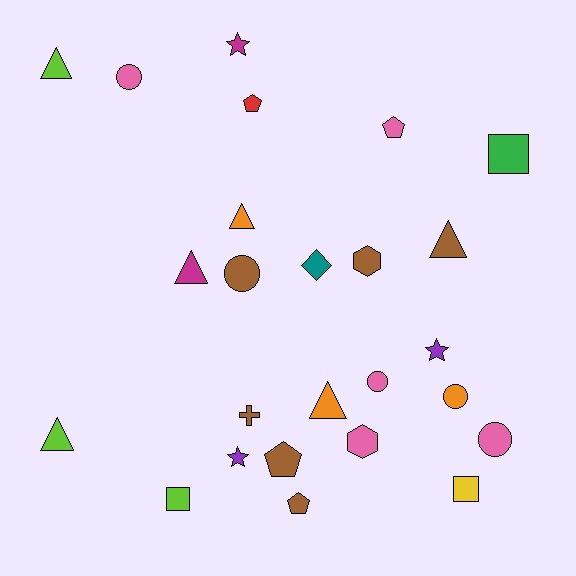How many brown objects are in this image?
There are 6 brown objects.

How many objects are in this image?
There are 25 objects.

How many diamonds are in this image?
There is 1 diamond.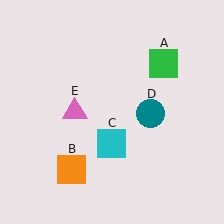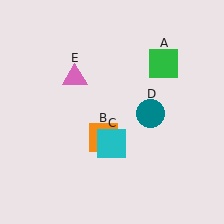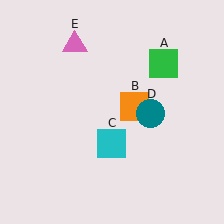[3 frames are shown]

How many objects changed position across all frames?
2 objects changed position: orange square (object B), pink triangle (object E).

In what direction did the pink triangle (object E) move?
The pink triangle (object E) moved up.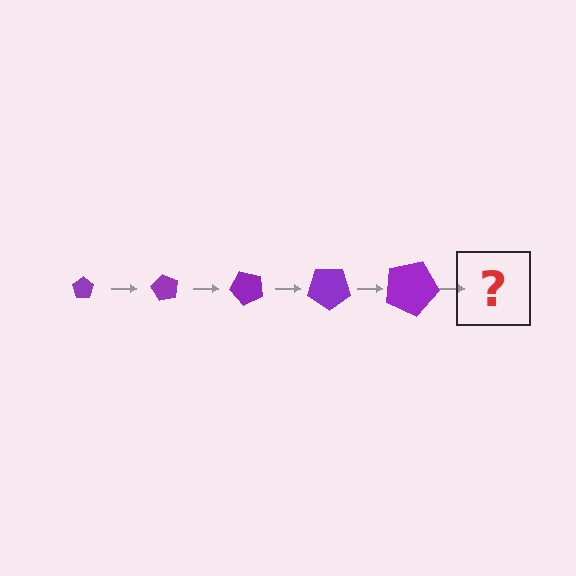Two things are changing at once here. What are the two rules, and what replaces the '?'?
The two rules are that the pentagon grows larger each step and it rotates 60 degrees each step. The '?' should be a pentagon, larger than the previous one and rotated 300 degrees from the start.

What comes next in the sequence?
The next element should be a pentagon, larger than the previous one and rotated 300 degrees from the start.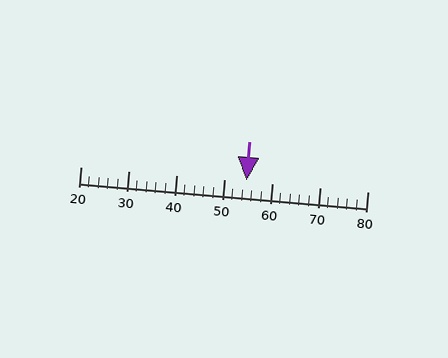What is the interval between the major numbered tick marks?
The major tick marks are spaced 10 units apart.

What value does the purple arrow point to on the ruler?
The purple arrow points to approximately 55.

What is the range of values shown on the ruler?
The ruler shows values from 20 to 80.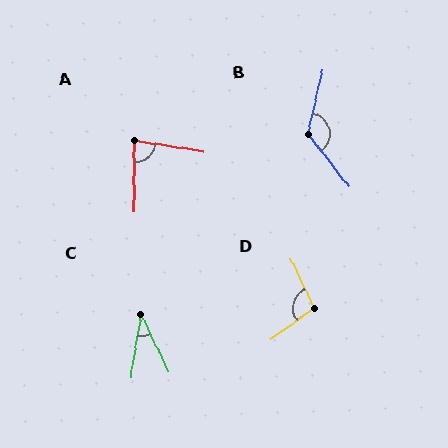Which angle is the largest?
B, at approximately 129 degrees.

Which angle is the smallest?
C, at approximately 35 degrees.